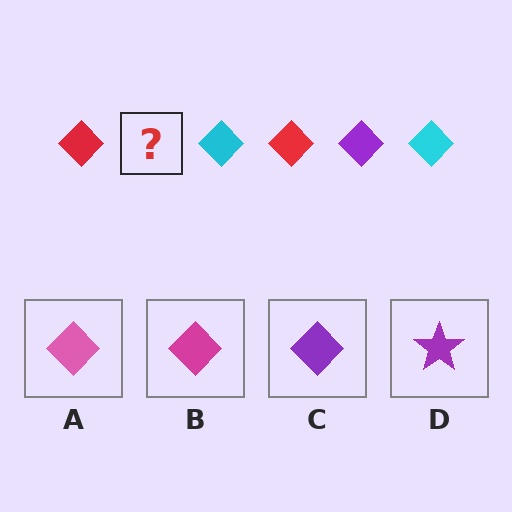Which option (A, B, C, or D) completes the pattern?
C.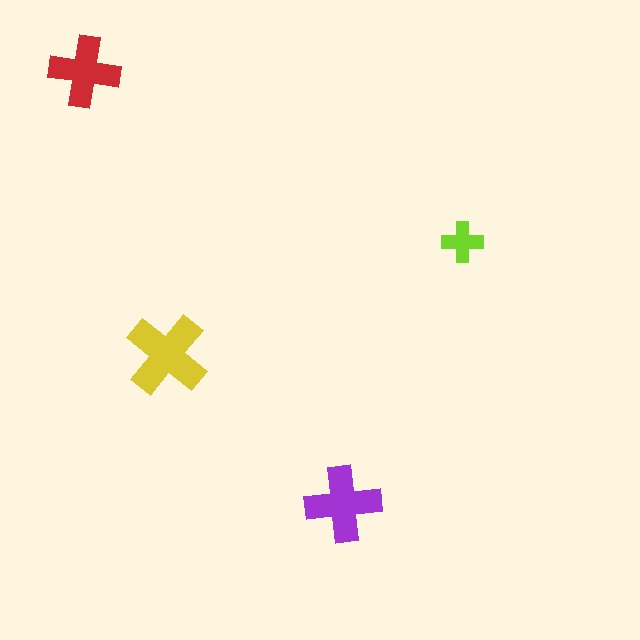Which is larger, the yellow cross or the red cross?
The yellow one.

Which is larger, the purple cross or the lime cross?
The purple one.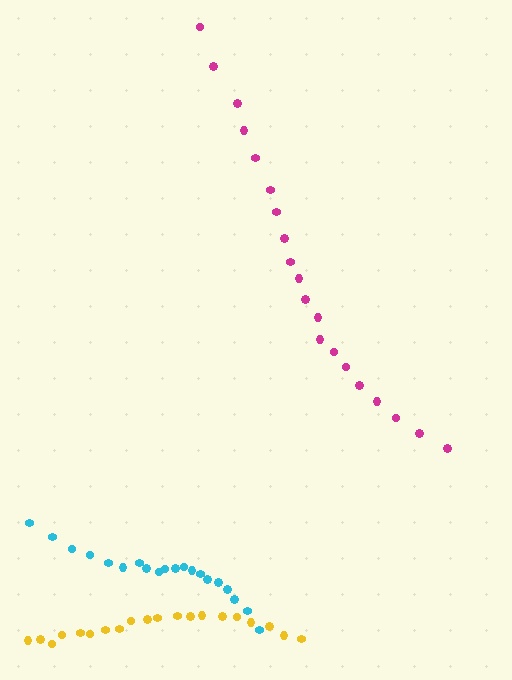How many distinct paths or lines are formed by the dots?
There are 3 distinct paths.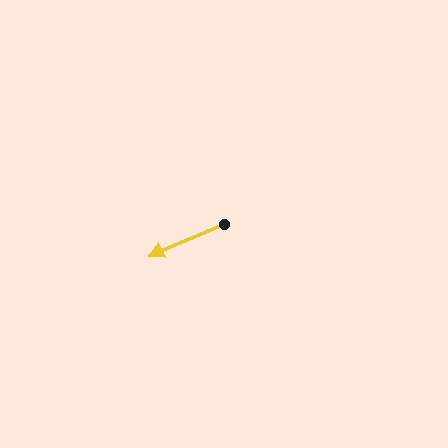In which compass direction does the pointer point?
Southwest.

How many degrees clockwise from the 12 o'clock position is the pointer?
Approximately 247 degrees.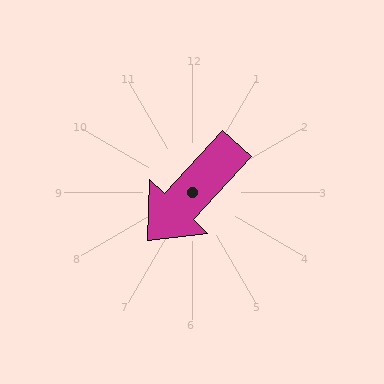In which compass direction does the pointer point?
Southwest.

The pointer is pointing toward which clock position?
Roughly 7 o'clock.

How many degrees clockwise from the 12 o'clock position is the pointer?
Approximately 223 degrees.